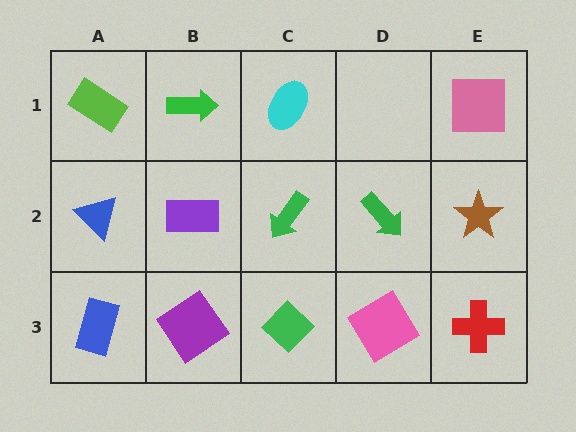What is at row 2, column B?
A purple rectangle.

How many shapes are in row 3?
5 shapes.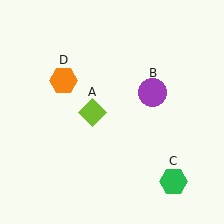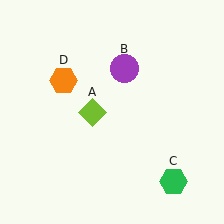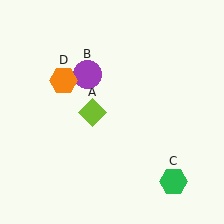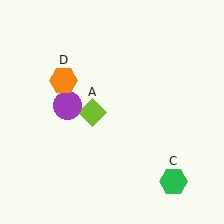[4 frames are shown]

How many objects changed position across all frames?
1 object changed position: purple circle (object B).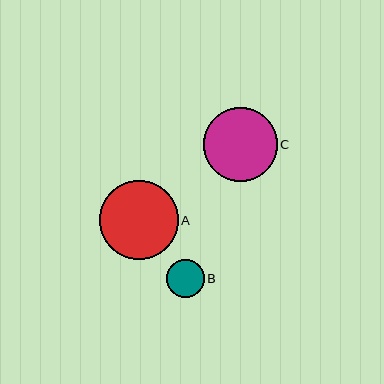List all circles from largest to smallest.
From largest to smallest: A, C, B.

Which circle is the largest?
Circle A is the largest with a size of approximately 79 pixels.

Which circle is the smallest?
Circle B is the smallest with a size of approximately 38 pixels.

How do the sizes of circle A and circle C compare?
Circle A and circle C are approximately the same size.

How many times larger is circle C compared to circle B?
Circle C is approximately 1.9 times the size of circle B.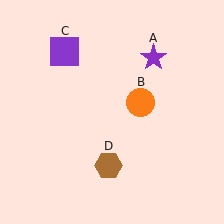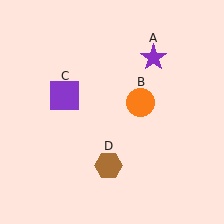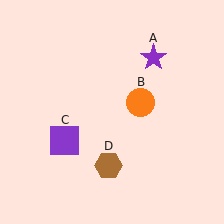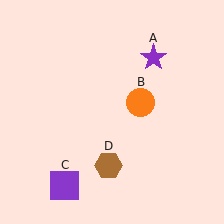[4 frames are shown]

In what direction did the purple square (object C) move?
The purple square (object C) moved down.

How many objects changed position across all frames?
1 object changed position: purple square (object C).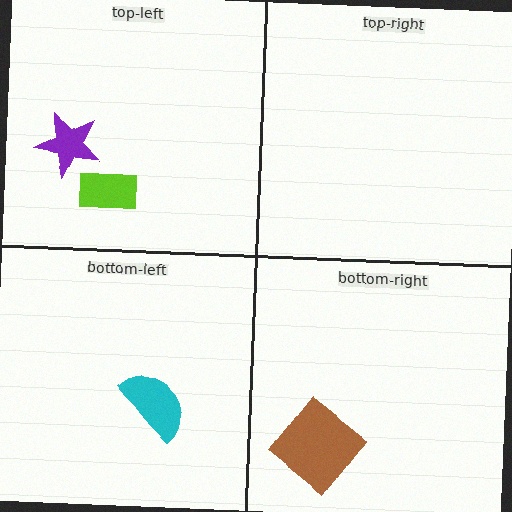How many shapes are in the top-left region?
2.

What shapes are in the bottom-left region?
The cyan semicircle.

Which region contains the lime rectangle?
The top-left region.